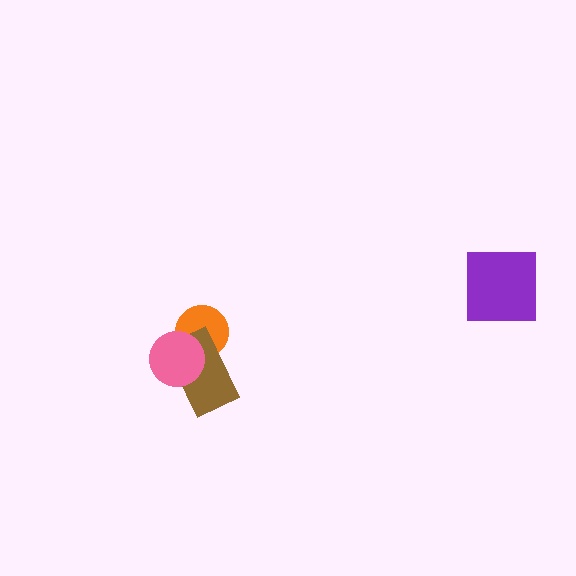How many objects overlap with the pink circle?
2 objects overlap with the pink circle.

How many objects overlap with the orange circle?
2 objects overlap with the orange circle.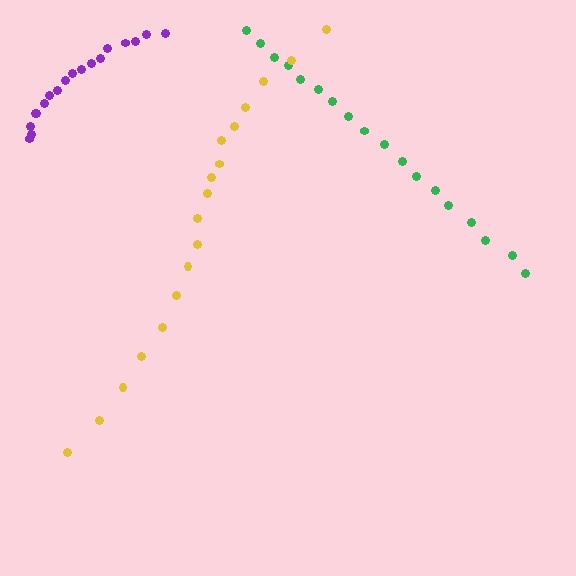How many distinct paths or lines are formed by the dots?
There are 3 distinct paths.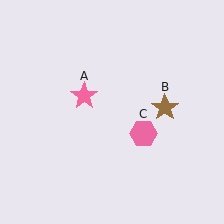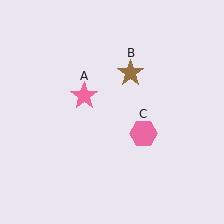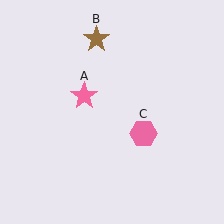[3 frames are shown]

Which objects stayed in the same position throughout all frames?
Pink star (object A) and pink hexagon (object C) remained stationary.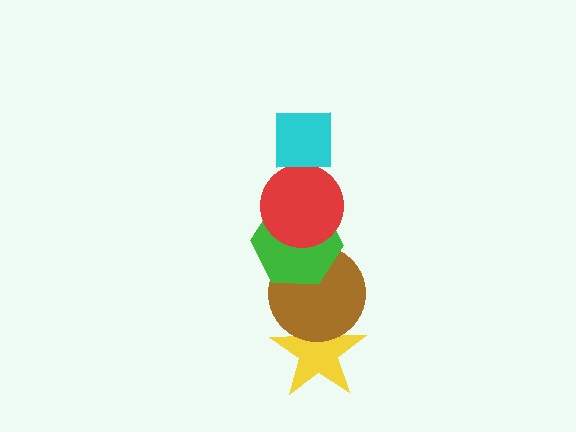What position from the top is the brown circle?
The brown circle is 4th from the top.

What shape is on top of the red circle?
The cyan square is on top of the red circle.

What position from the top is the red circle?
The red circle is 2nd from the top.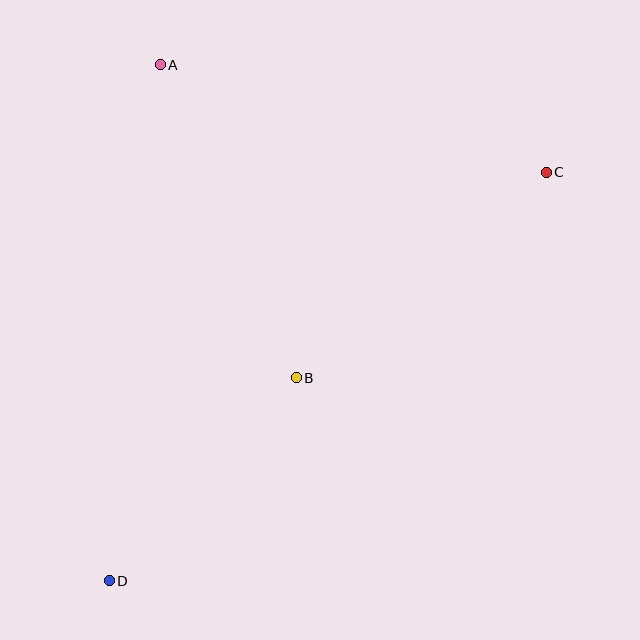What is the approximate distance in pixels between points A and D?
The distance between A and D is approximately 519 pixels.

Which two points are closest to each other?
Points B and D are closest to each other.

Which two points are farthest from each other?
Points C and D are farthest from each other.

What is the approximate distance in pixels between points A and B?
The distance between A and B is approximately 342 pixels.